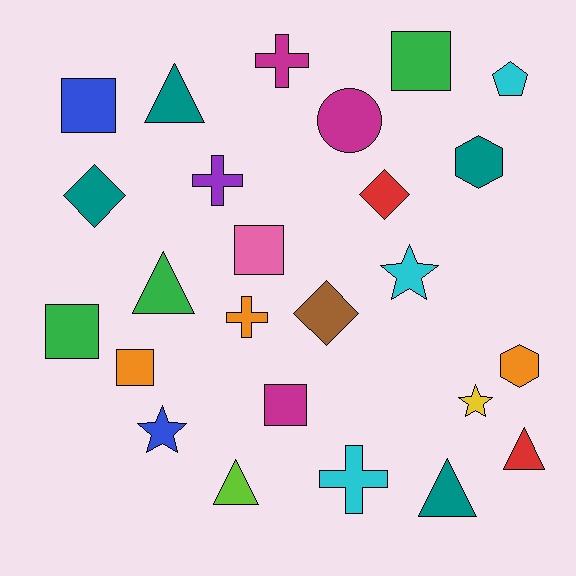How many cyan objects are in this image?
There are 3 cyan objects.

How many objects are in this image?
There are 25 objects.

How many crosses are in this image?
There are 4 crosses.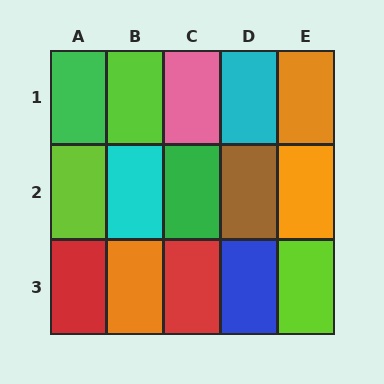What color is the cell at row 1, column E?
Orange.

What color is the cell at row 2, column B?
Cyan.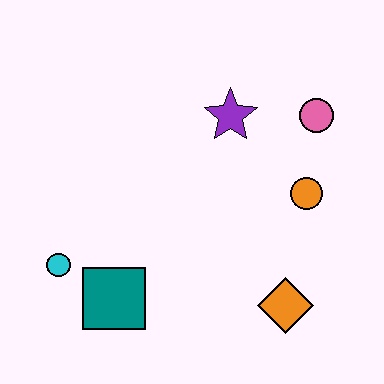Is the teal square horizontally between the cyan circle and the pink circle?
Yes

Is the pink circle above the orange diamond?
Yes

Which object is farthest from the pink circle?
The cyan circle is farthest from the pink circle.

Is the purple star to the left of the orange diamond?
Yes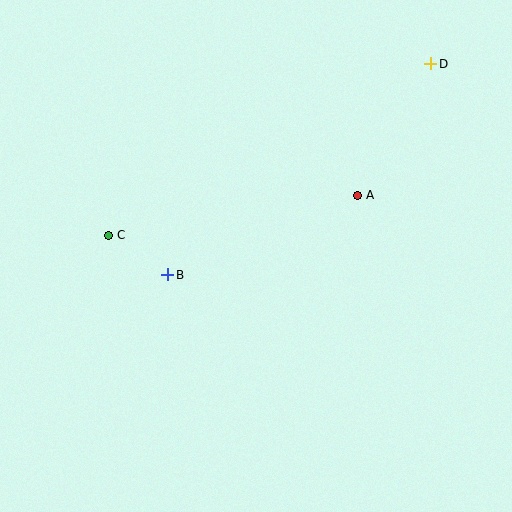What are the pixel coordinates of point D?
Point D is at (431, 64).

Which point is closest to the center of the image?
Point B at (168, 275) is closest to the center.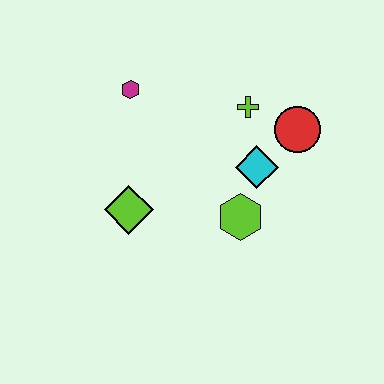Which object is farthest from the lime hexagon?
The magenta hexagon is farthest from the lime hexagon.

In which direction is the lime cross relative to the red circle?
The lime cross is to the left of the red circle.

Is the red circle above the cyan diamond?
Yes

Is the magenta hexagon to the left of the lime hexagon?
Yes